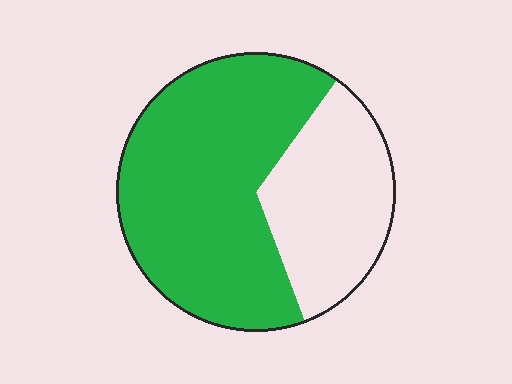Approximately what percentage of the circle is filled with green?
Approximately 65%.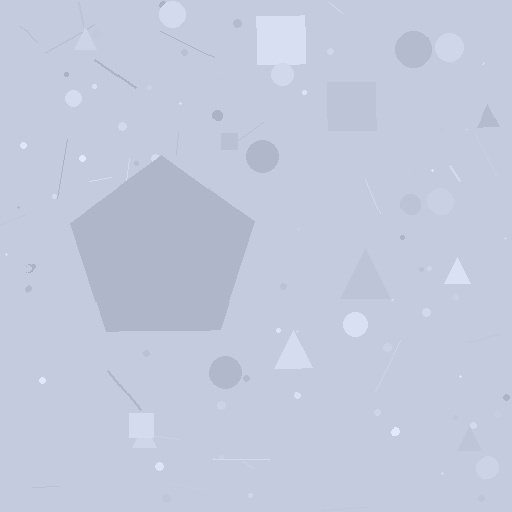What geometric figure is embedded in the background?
A pentagon is embedded in the background.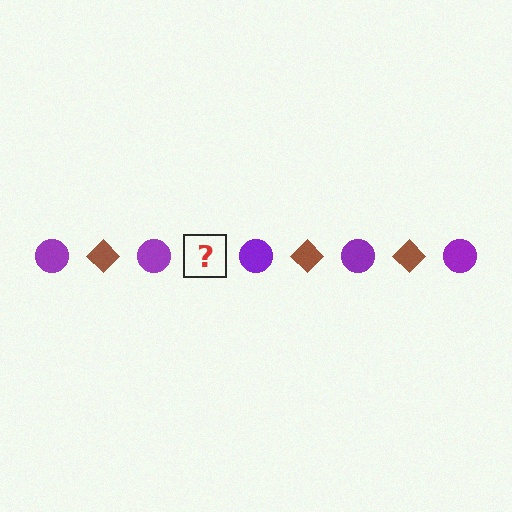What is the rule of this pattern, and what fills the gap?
The rule is that the pattern alternates between purple circle and brown diamond. The gap should be filled with a brown diamond.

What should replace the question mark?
The question mark should be replaced with a brown diamond.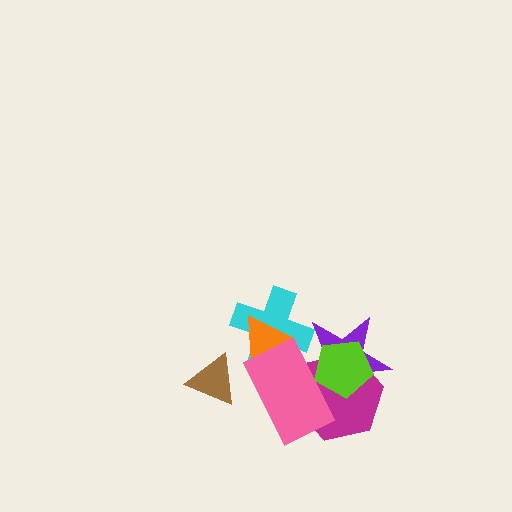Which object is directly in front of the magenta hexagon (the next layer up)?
The lime pentagon is directly in front of the magenta hexagon.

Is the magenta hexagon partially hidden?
Yes, it is partially covered by another shape.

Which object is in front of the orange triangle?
The pink rectangle is in front of the orange triangle.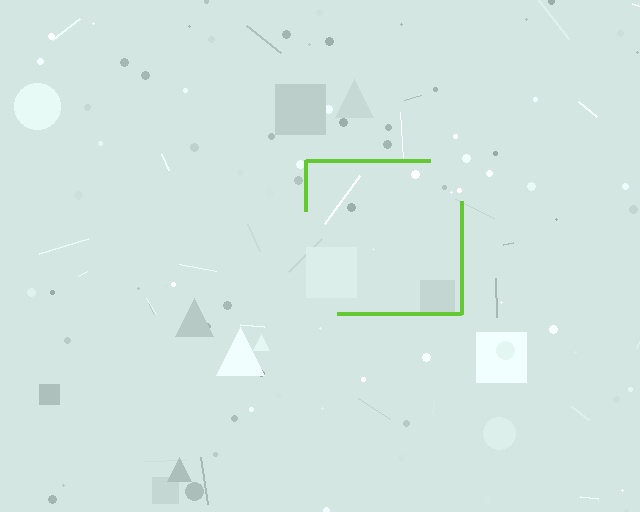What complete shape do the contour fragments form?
The contour fragments form a square.